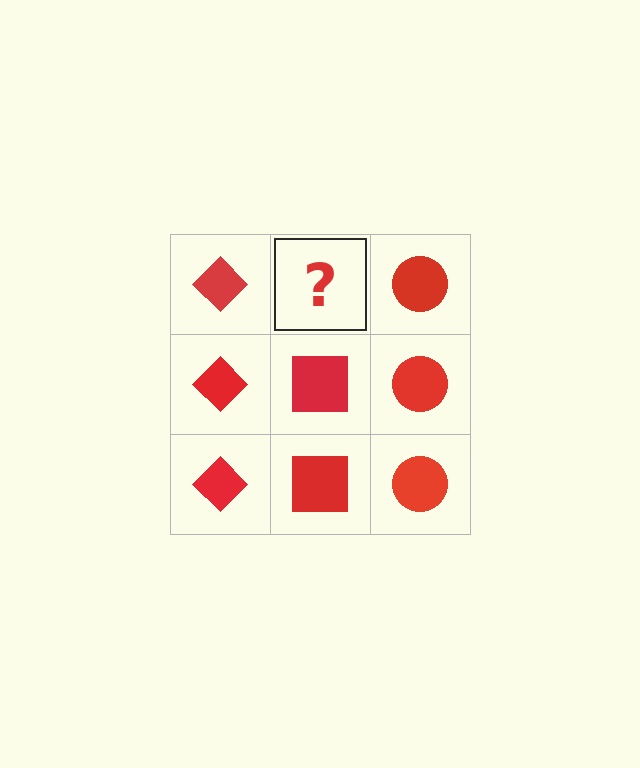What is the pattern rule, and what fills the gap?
The rule is that each column has a consistent shape. The gap should be filled with a red square.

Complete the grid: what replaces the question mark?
The question mark should be replaced with a red square.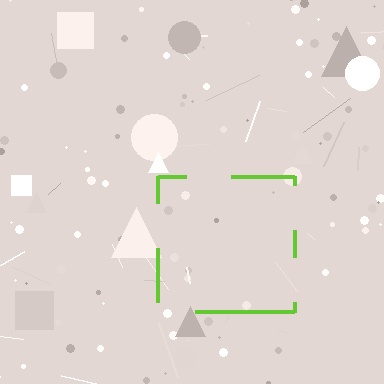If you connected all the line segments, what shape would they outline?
They would outline a square.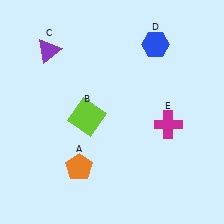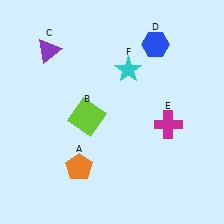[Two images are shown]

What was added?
A cyan star (F) was added in Image 2.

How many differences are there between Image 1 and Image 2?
There is 1 difference between the two images.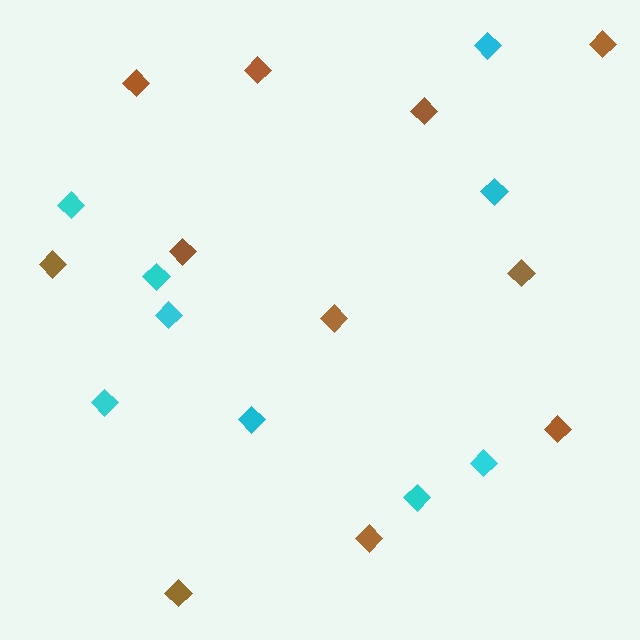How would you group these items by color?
There are 2 groups: one group of cyan diamonds (9) and one group of brown diamonds (11).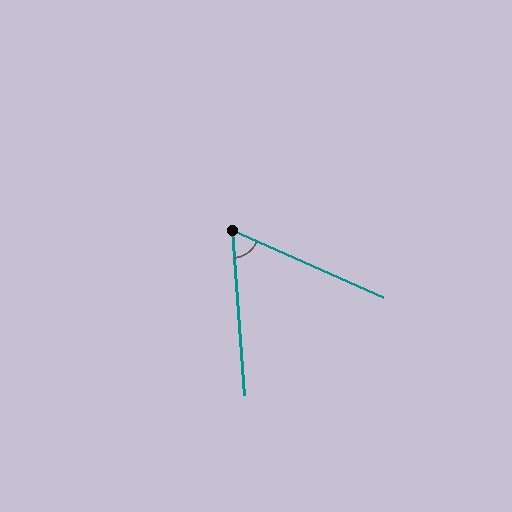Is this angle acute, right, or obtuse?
It is acute.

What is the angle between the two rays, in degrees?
Approximately 62 degrees.